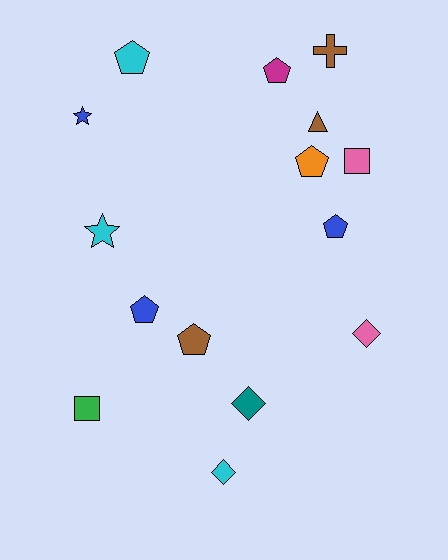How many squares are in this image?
There are 2 squares.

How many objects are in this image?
There are 15 objects.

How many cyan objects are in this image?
There are 3 cyan objects.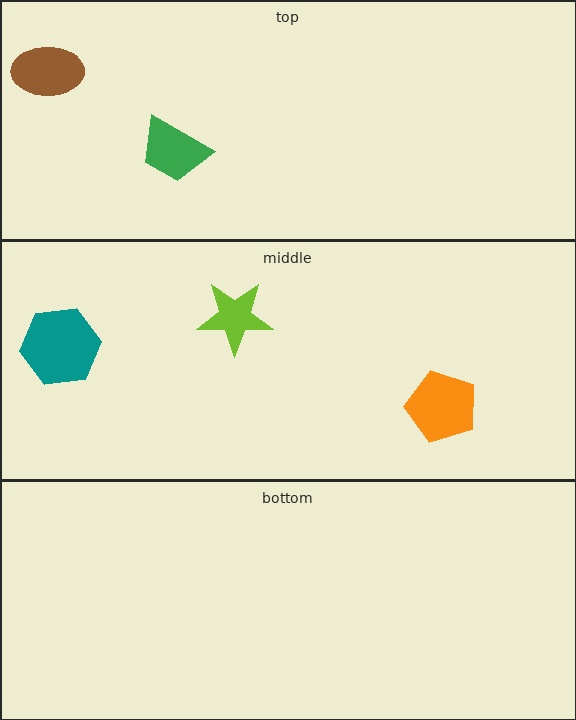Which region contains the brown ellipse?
The top region.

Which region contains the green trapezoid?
The top region.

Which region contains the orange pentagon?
The middle region.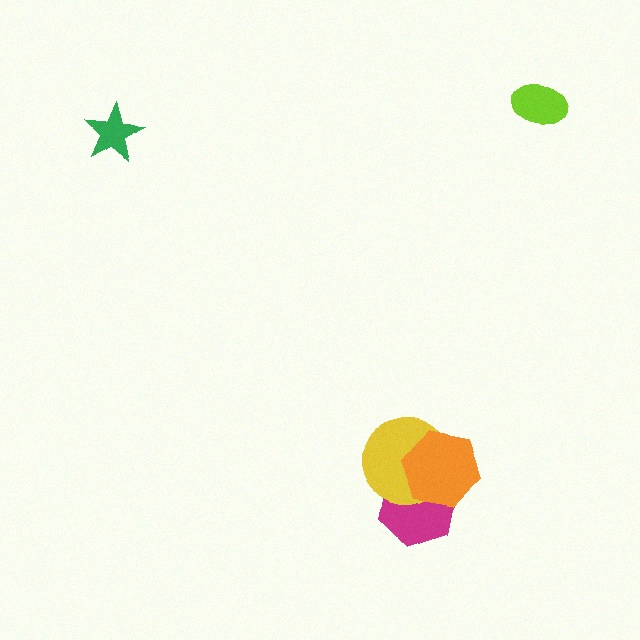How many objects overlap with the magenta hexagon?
2 objects overlap with the magenta hexagon.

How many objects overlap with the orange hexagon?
2 objects overlap with the orange hexagon.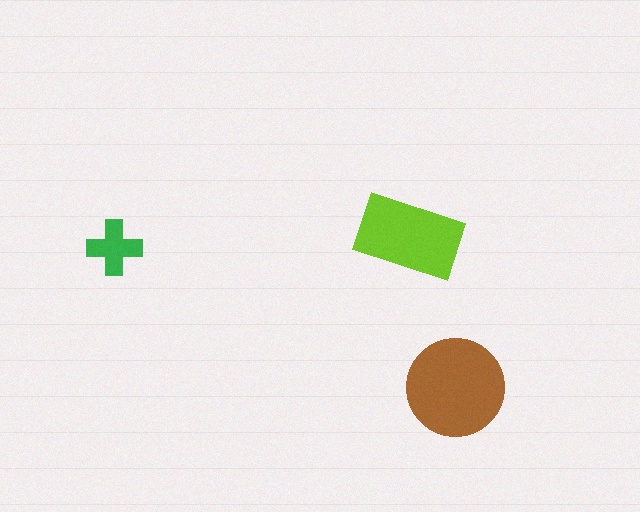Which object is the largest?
The brown circle.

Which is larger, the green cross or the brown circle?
The brown circle.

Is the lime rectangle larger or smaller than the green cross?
Larger.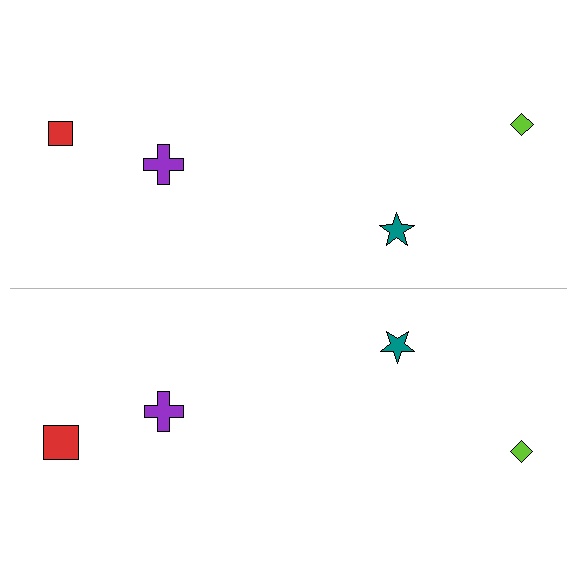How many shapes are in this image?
There are 8 shapes in this image.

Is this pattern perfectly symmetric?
No, the pattern is not perfectly symmetric. The red square on the bottom side has a different size than its mirror counterpart.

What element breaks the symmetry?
The red square on the bottom side has a different size than its mirror counterpart.